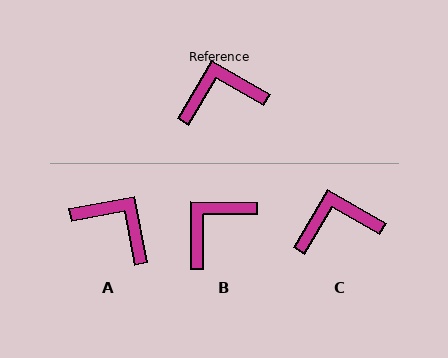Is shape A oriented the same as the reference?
No, it is off by about 49 degrees.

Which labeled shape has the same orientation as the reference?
C.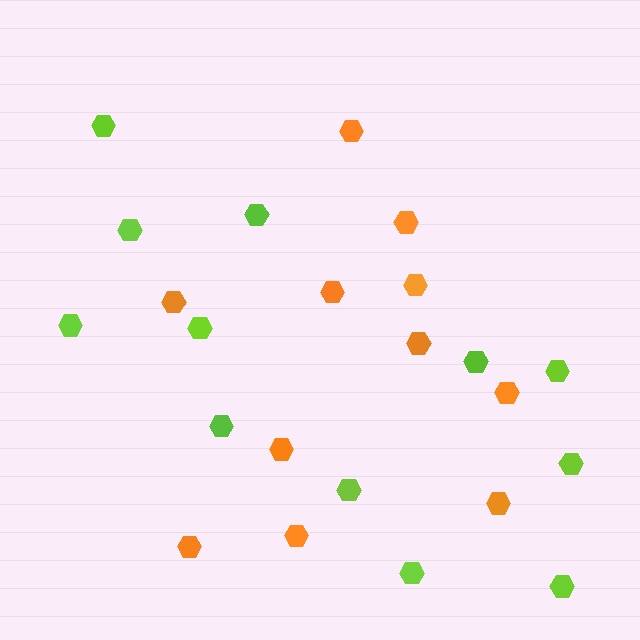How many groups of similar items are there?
There are 2 groups: one group of orange hexagons (11) and one group of lime hexagons (12).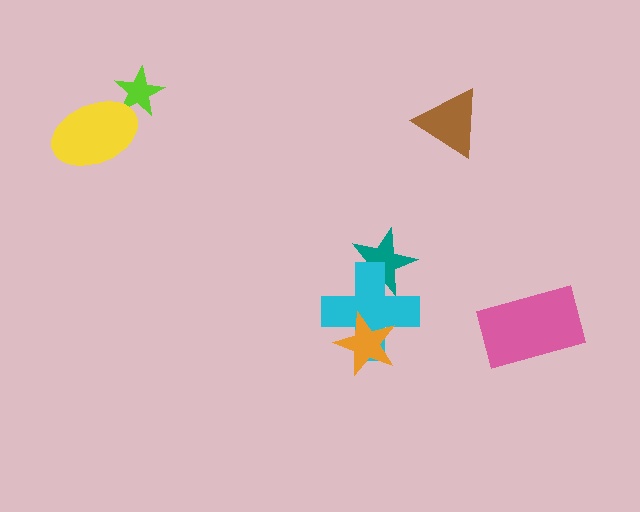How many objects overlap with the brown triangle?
0 objects overlap with the brown triangle.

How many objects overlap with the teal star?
1 object overlaps with the teal star.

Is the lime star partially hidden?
Yes, it is partially covered by another shape.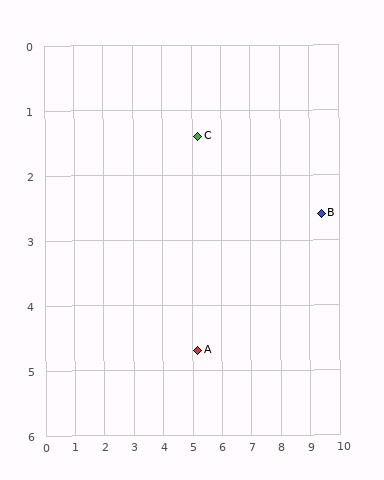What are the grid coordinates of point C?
Point C is at approximately (5.2, 1.4).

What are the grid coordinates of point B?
Point B is at approximately (9.4, 2.6).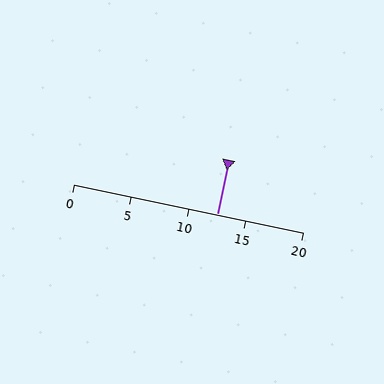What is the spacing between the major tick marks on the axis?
The major ticks are spaced 5 apart.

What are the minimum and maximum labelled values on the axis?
The axis runs from 0 to 20.